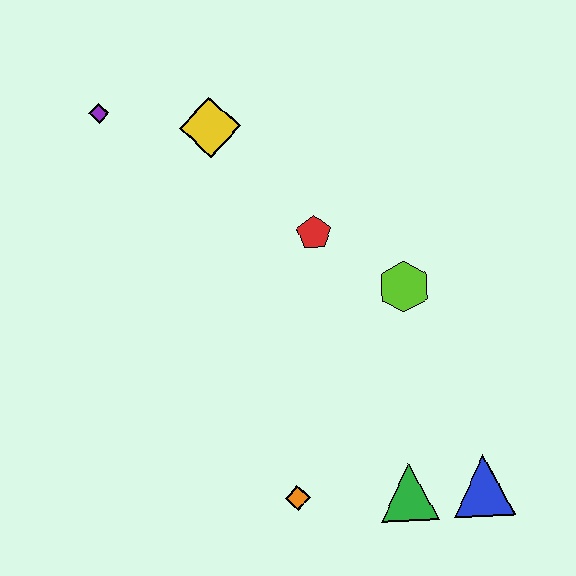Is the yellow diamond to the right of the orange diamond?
No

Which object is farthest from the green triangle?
The purple diamond is farthest from the green triangle.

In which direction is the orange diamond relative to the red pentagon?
The orange diamond is below the red pentagon.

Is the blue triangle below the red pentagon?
Yes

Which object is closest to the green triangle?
The blue triangle is closest to the green triangle.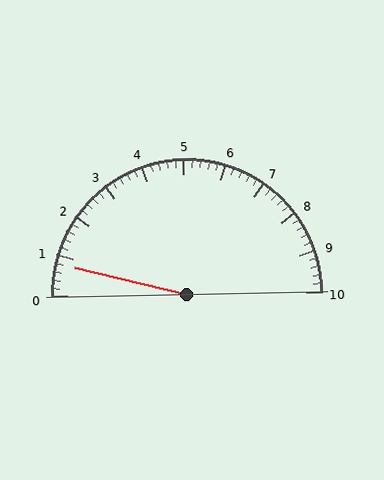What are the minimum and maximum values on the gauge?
The gauge ranges from 0 to 10.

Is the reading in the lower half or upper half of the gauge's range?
The reading is in the lower half of the range (0 to 10).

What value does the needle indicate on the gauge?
The needle indicates approximately 0.8.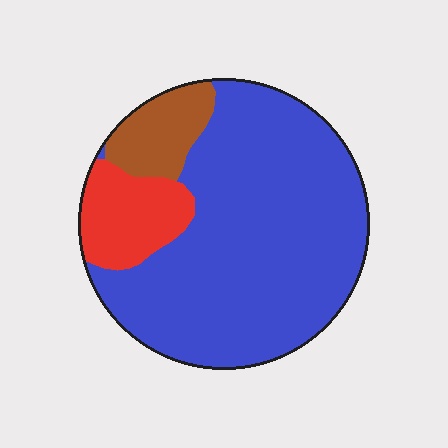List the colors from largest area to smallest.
From largest to smallest: blue, red, brown.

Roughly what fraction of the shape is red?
Red takes up about one eighth (1/8) of the shape.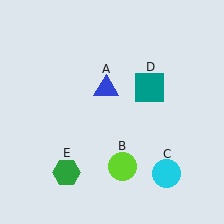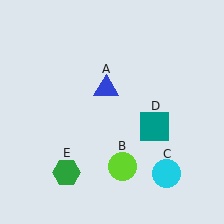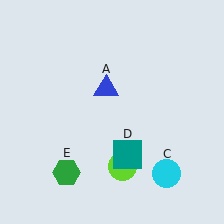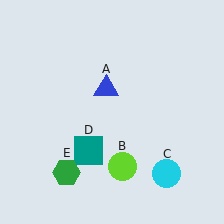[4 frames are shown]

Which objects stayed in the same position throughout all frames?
Blue triangle (object A) and lime circle (object B) and cyan circle (object C) and green hexagon (object E) remained stationary.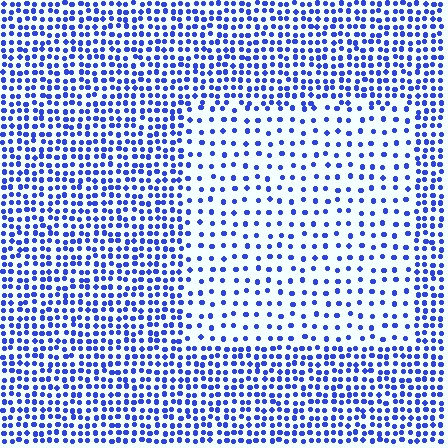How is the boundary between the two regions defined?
The boundary is defined by a change in element density (approximately 2.2x ratio). All elements are the same color, size, and shape.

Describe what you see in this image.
The image contains small blue elements arranged at two different densities. A rectangle-shaped region is visible where the elements are less densely packed than the surrounding area.